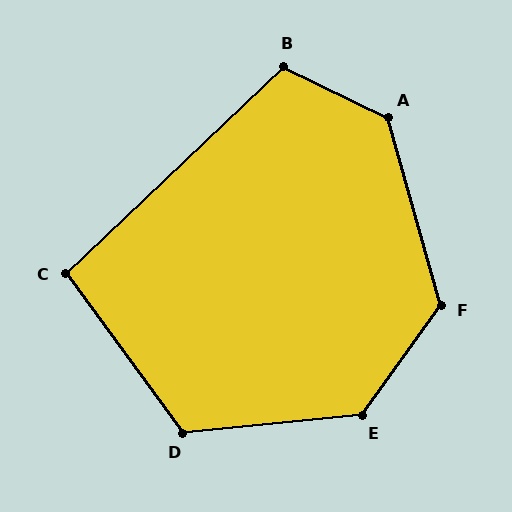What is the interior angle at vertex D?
Approximately 121 degrees (obtuse).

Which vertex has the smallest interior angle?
C, at approximately 97 degrees.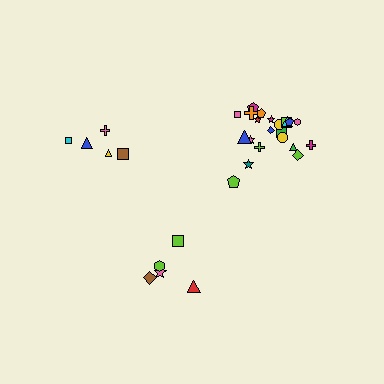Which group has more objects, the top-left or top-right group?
The top-right group.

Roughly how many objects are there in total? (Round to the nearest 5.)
Roughly 30 objects in total.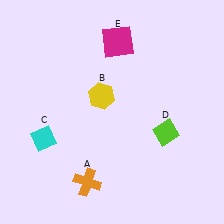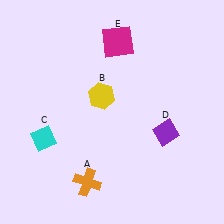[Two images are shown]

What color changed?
The diamond (D) changed from lime in Image 1 to purple in Image 2.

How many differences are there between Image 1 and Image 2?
There is 1 difference between the two images.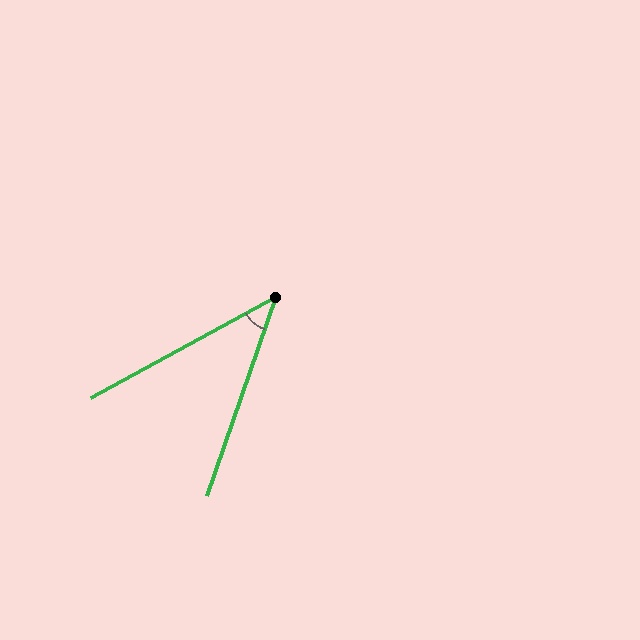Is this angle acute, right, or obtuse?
It is acute.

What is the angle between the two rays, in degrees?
Approximately 42 degrees.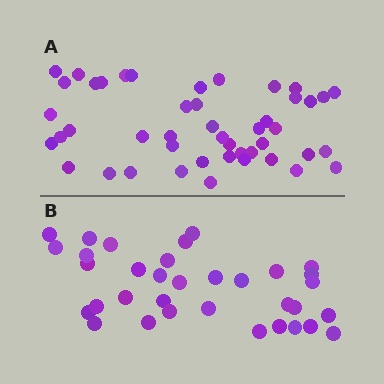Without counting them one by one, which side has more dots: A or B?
Region A (the top region) has more dots.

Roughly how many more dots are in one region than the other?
Region A has roughly 12 or so more dots than region B.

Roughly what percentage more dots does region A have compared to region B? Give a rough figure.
About 35% more.